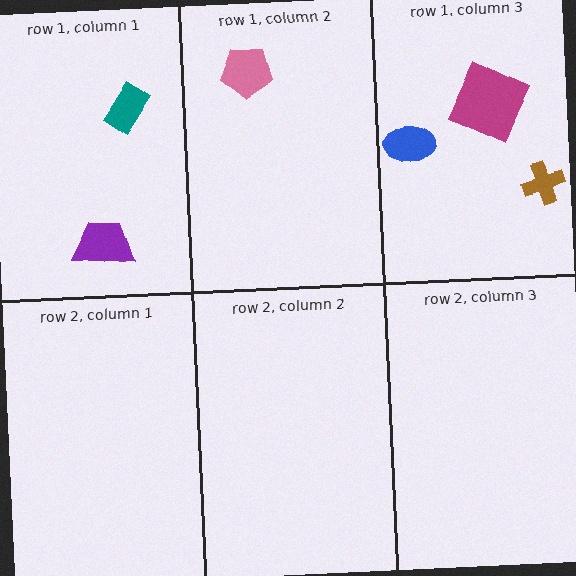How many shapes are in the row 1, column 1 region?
2.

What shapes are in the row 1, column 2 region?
The pink pentagon.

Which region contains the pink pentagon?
The row 1, column 2 region.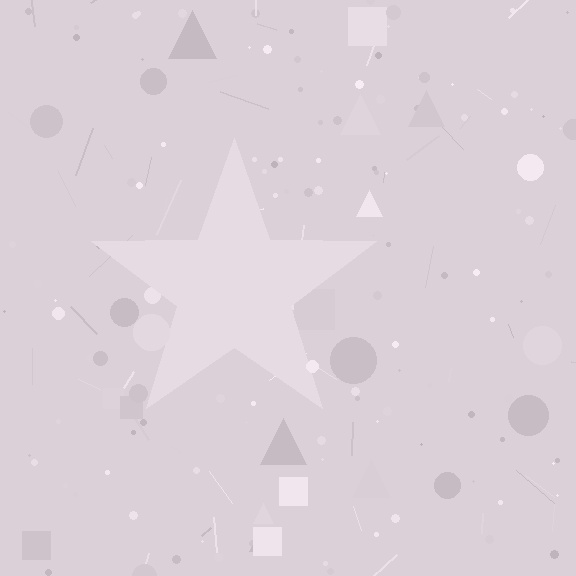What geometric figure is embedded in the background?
A star is embedded in the background.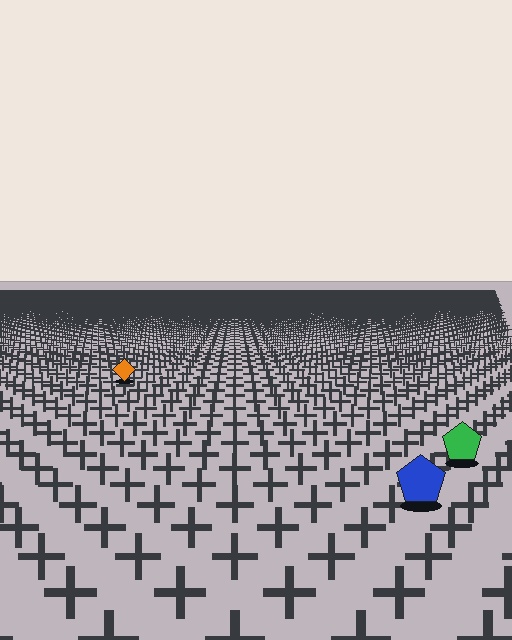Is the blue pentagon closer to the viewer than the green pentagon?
Yes. The blue pentagon is closer — you can tell from the texture gradient: the ground texture is coarser near it.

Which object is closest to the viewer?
The blue pentagon is closest. The texture marks near it are larger and more spread out.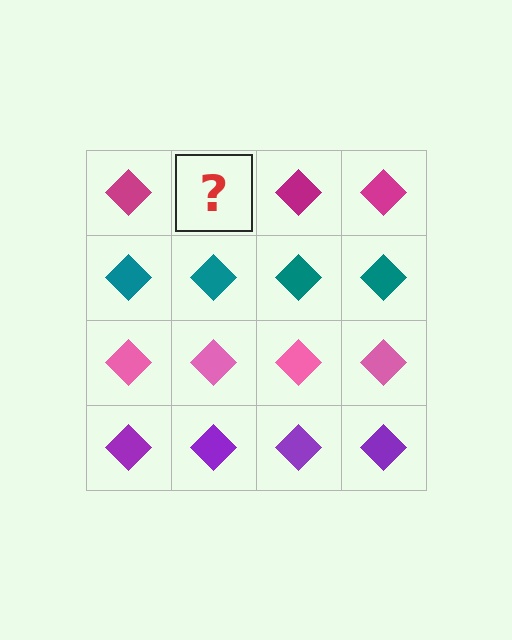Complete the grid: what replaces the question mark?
The question mark should be replaced with a magenta diamond.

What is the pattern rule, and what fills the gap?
The rule is that each row has a consistent color. The gap should be filled with a magenta diamond.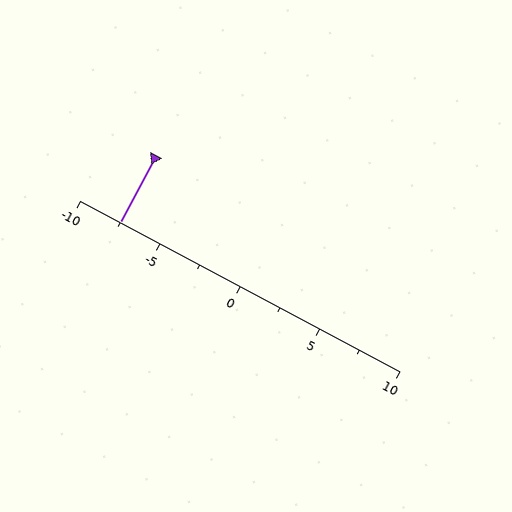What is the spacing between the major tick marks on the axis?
The major ticks are spaced 5 apart.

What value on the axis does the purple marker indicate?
The marker indicates approximately -7.5.